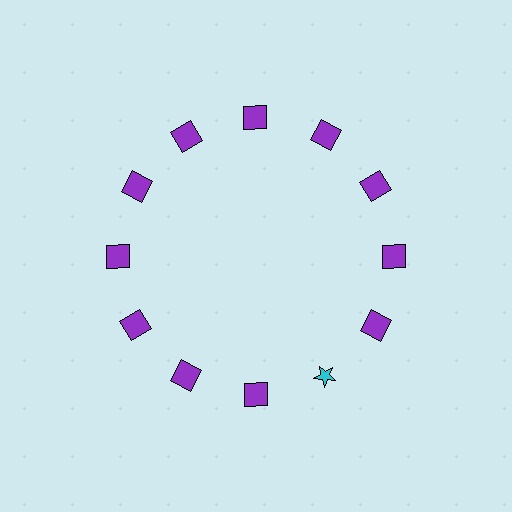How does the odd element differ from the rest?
It differs in both color (cyan instead of purple) and shape (star instead of square).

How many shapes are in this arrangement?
There are 12 shapes arranged in a ring pattern.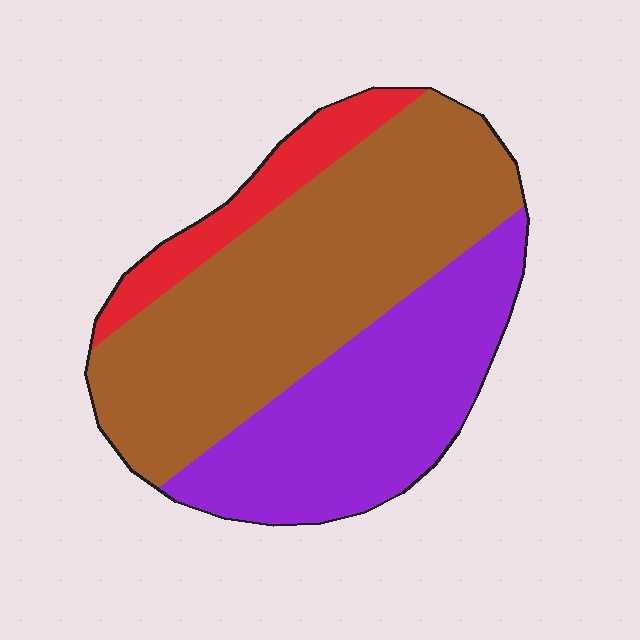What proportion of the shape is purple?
Purple covers around 35% of the shape.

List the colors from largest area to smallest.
From largest to smallest: brown, purple, red.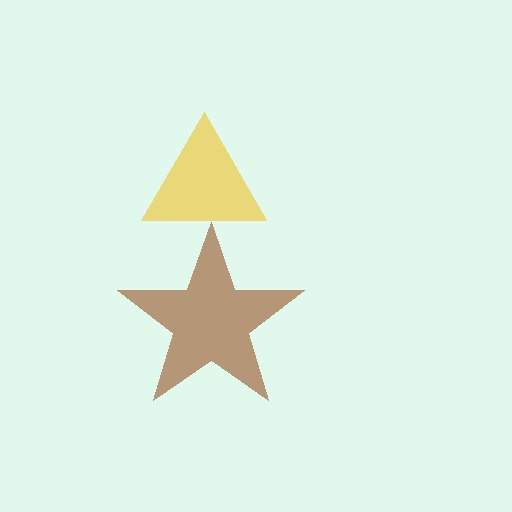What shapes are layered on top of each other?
The layered shapes are: a brown star, a yellow triangle.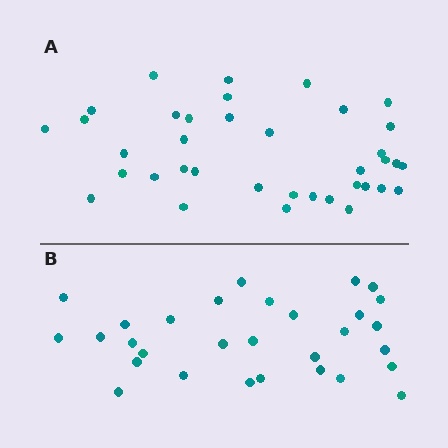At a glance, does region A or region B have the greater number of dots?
Region A (the top region) has more dots.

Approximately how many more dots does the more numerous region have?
Region A has roughly 8 or so more dots than region B.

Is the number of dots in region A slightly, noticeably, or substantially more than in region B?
Region A has only slightly more — the two regions are fairly close. The ratio is roughly 1.2 to 1.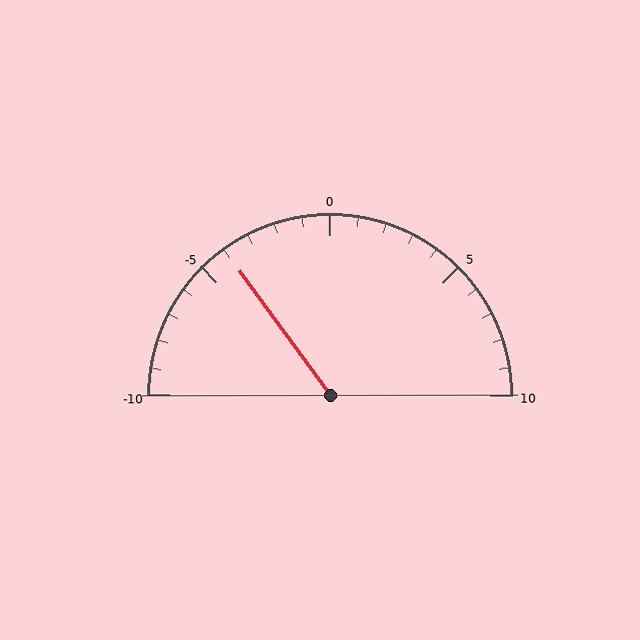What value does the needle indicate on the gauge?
The needle indicates approximately -4.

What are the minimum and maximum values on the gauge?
The gauge ranges from -10 to 10.